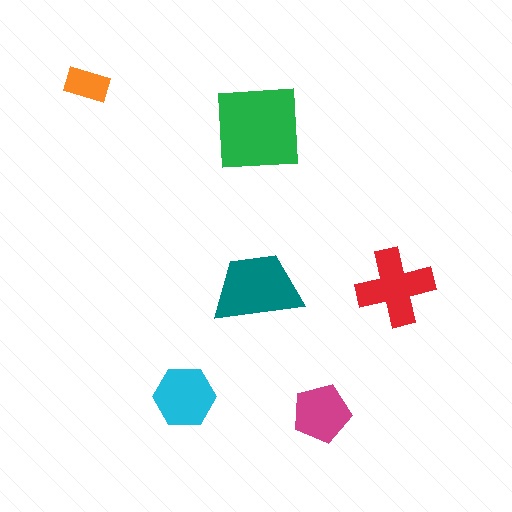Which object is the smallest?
The orange rectangle.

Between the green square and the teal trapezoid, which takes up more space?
The green square.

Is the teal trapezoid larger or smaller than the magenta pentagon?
Larger.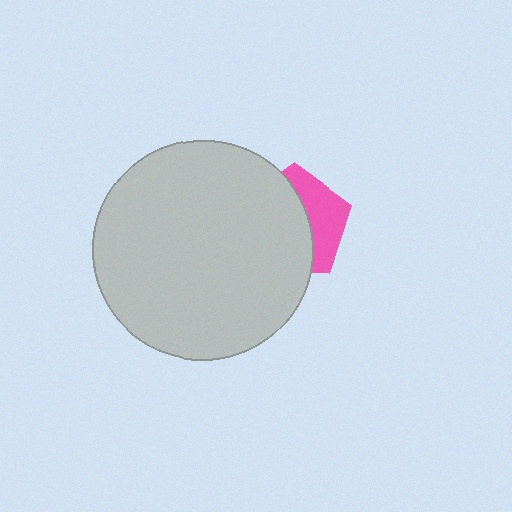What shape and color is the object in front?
The object in front is a light gray circle.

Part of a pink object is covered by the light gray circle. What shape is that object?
It is a pentagon.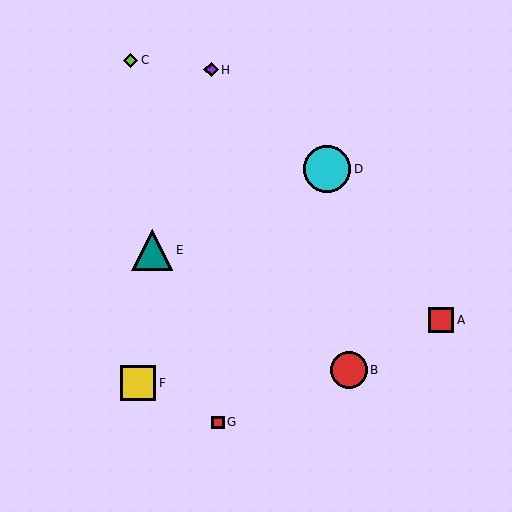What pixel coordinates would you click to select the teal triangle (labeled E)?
Click at (152, 250) to select the teal triangle E.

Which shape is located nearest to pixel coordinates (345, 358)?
The red circle (labeled B) at (349, 370) is nearest to that location.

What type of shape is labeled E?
Shape E is a teal triangle.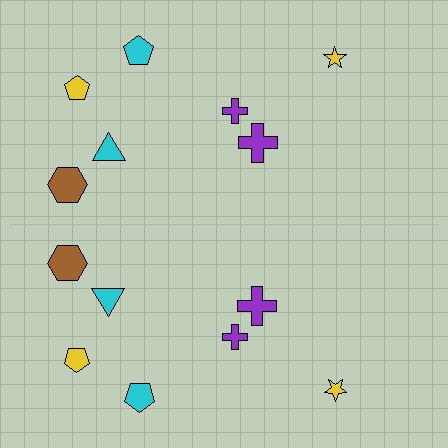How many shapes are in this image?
There are 14 shapes in this image.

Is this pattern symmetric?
Yes, this pattern has bilateral (reflection) symmetry.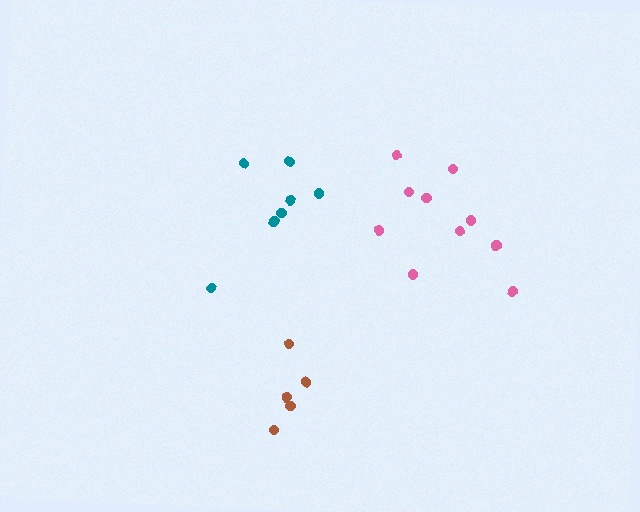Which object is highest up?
The teal cluster is topmost.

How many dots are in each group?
Group 1: 10 dots, Group 2: 5 dots, Group 3: 7 dots (22 total).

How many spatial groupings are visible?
There are 3 spatial groupings.